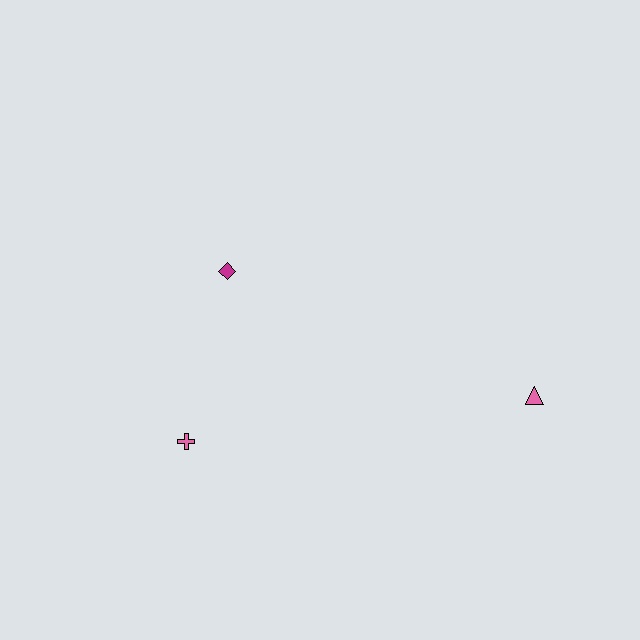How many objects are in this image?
There are 3 objects.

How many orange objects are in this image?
There are no orange objects.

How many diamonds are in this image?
There is 1 diamond.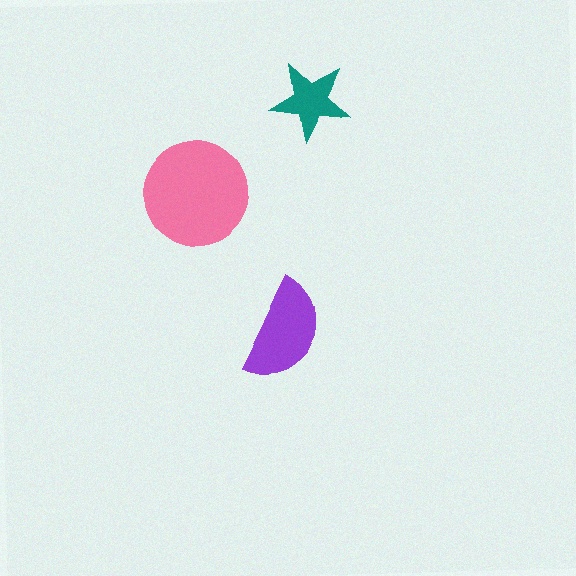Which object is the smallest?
The teal star.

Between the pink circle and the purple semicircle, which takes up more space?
The pink circle.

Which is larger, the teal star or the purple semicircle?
The purple semicircle.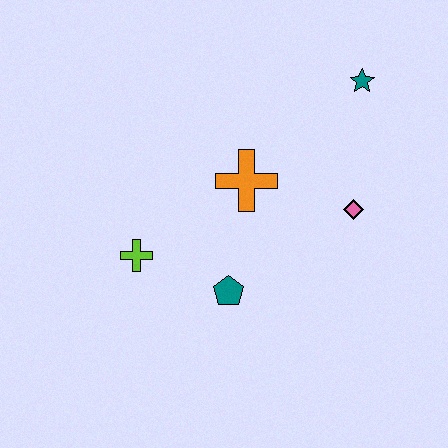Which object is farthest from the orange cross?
The teal star is farthest from the orange cross.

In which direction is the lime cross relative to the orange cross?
The lime cross is to the left of the orange cross.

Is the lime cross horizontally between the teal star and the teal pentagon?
No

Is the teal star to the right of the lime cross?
Yes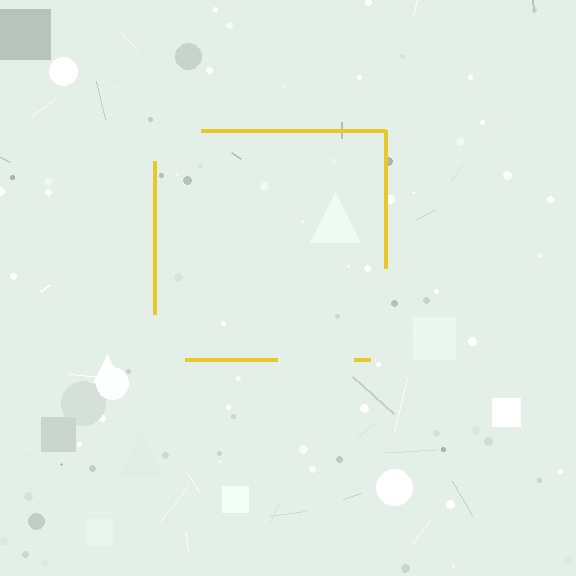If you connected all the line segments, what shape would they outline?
They would outline a square.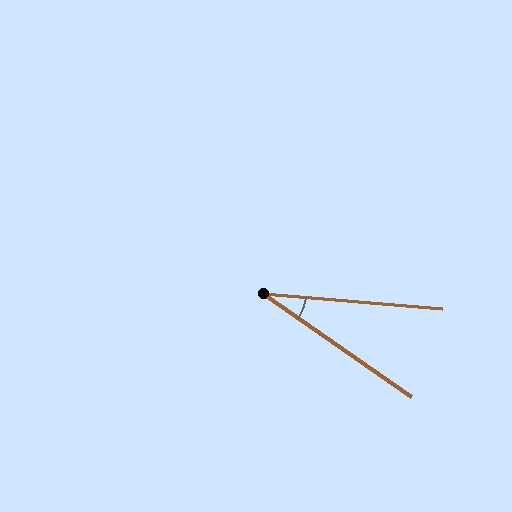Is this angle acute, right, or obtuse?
It is acute.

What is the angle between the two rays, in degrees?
Approximately 30 degrees.